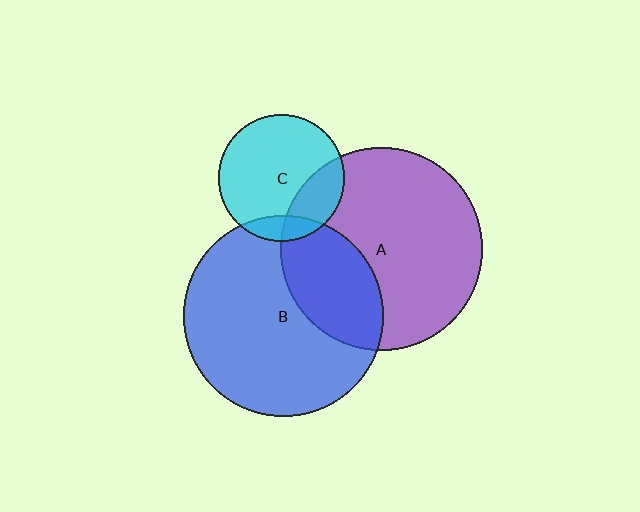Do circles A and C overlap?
Yes.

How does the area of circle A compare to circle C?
Approximately 2.6 times.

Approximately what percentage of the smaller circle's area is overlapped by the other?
Approximately 25%.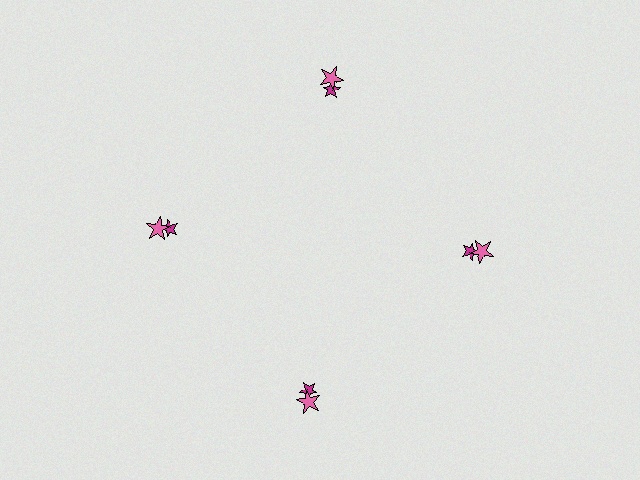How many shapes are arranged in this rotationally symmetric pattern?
There are 8 shapes, arranged in 4 groups of 2.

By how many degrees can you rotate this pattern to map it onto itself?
The pattern maps onto itself every 90 degrees of rotation.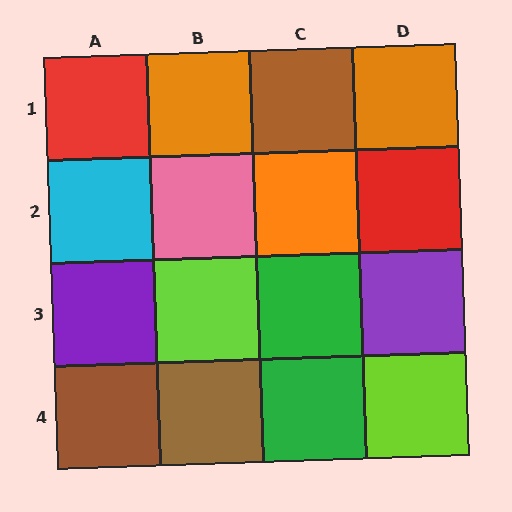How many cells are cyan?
1 cell is cyan.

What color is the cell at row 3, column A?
Purple.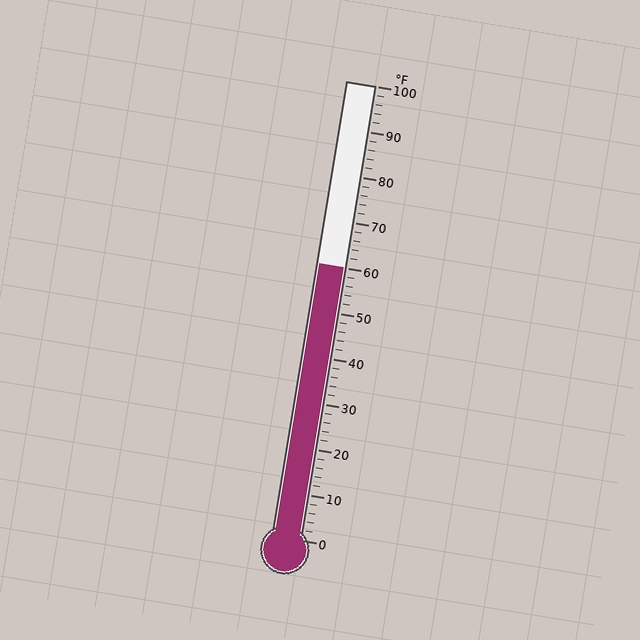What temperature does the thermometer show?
The thermometer shows approximately 60°F.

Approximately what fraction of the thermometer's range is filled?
The thermometer is filled to approximately 60% of its range.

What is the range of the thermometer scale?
The thermometer scale ranges from 0°F to 100°F.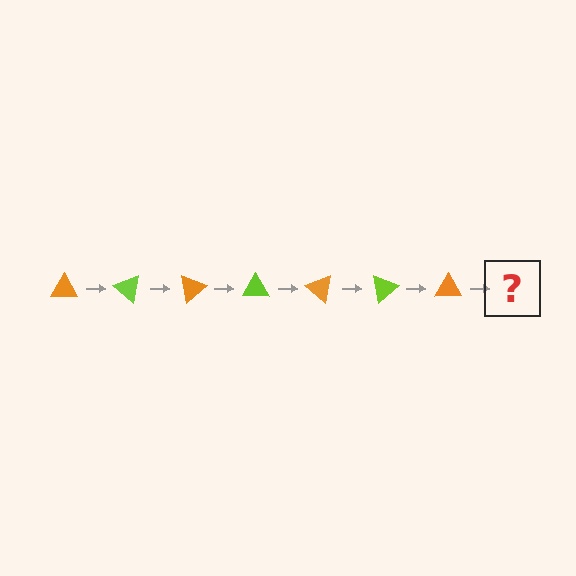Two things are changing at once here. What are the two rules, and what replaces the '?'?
The two rules are that it rotates 40 degrees each step and the color cycles through orange and lime. The '?' should be a lime triangle, rotated 280 degrees from the start.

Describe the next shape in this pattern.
It should be a lime triangle, rotated 280 degrees from the start.